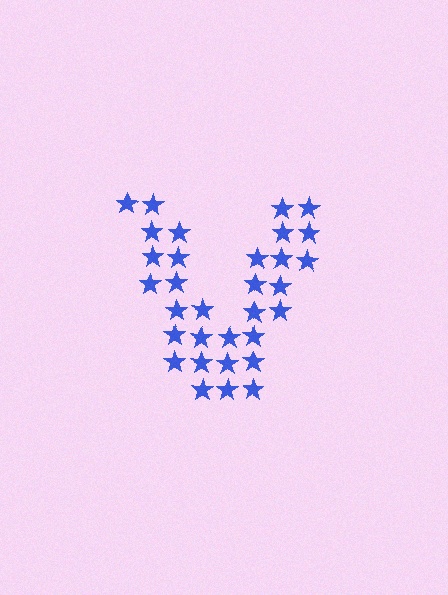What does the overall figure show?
The overall figure shows the letter V.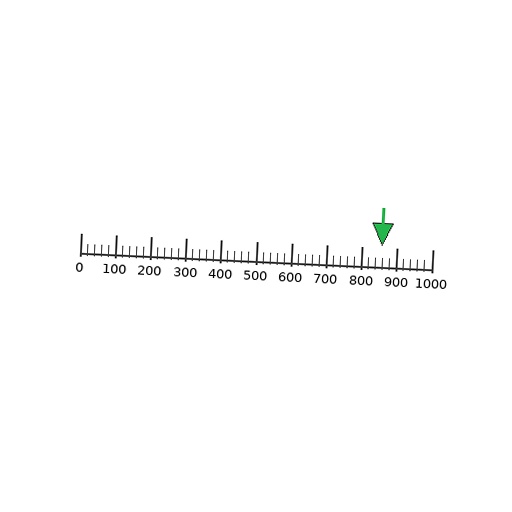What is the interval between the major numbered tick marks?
The major tick marks are spaced 100 units apart.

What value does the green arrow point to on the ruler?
The green arrow points to approximately 857.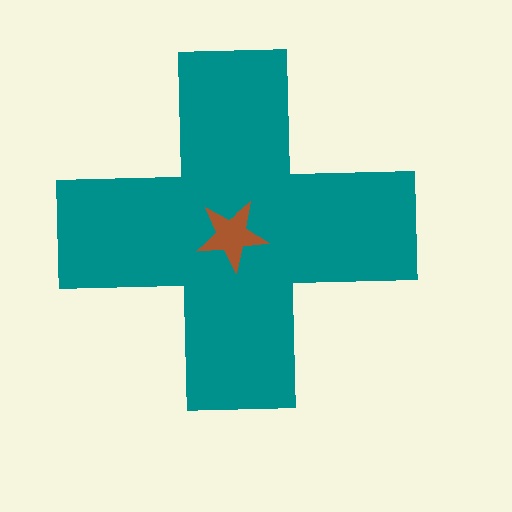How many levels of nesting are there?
2.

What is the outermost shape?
The teal cross.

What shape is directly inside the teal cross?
The brown star.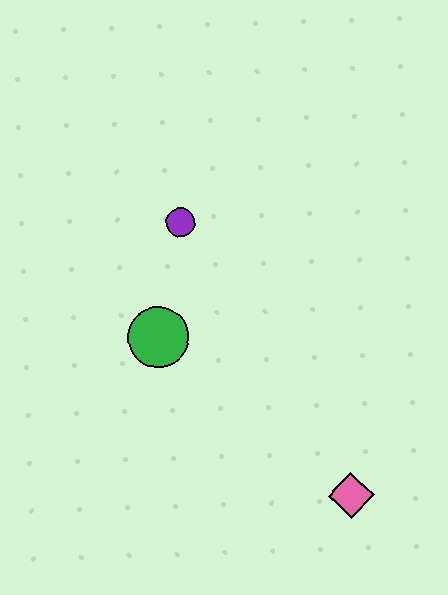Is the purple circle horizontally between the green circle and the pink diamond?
Yes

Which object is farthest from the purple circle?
The pink diamond is farthest from the purple circle.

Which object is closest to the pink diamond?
The green circle is closest to the pink diamond.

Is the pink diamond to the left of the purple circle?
No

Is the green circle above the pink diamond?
Yes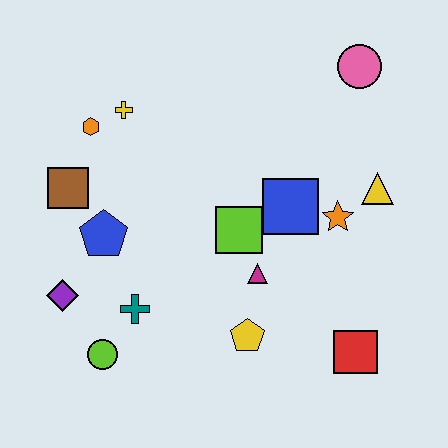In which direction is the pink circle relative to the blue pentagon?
The pink circle is to the right of the blue pentagon.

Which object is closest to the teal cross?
The lime circle is closest to the teal cross.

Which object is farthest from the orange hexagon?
The red square is farthest from the orange hexagon.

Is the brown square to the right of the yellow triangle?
No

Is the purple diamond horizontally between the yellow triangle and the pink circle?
No